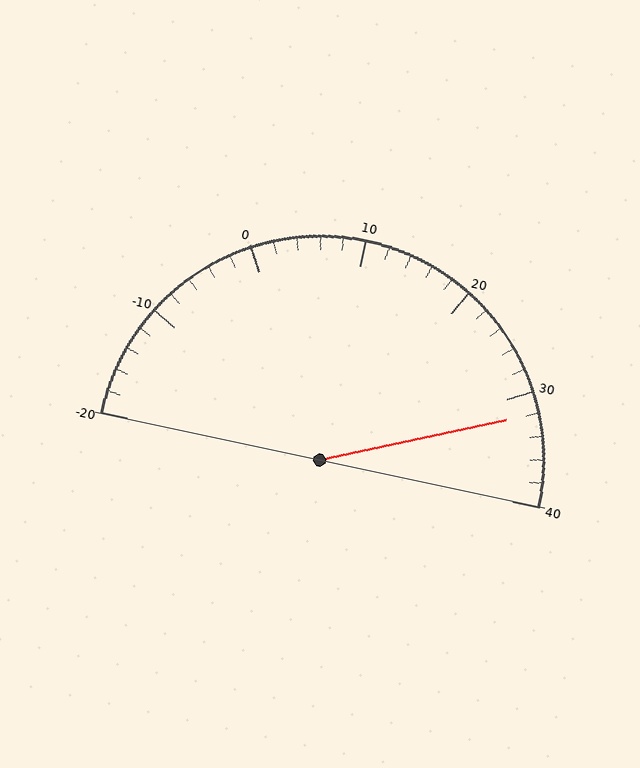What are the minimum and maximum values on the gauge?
The gauge ranges from -20 to 40.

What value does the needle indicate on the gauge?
The needle indicates approximately 32.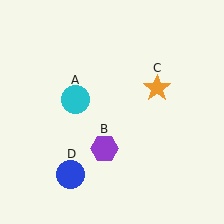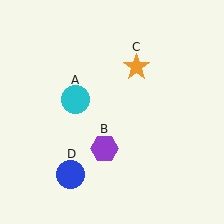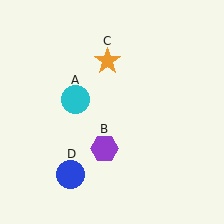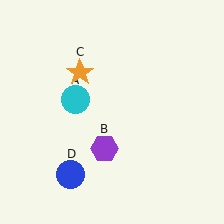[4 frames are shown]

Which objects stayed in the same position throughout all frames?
Cyan circle (object A) and purple hexagon (object B) and blue circle (object D) remained stationary.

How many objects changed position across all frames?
1 object changed position: orange star (object C).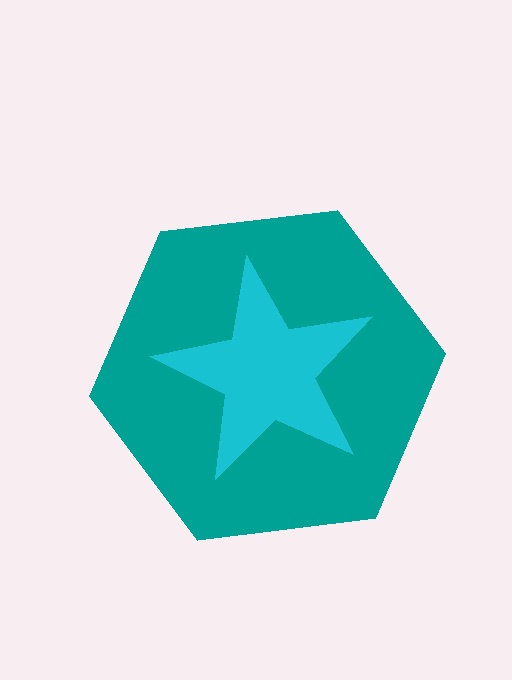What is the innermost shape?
The cyan star.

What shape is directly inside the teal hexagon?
The cyan star.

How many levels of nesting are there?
2.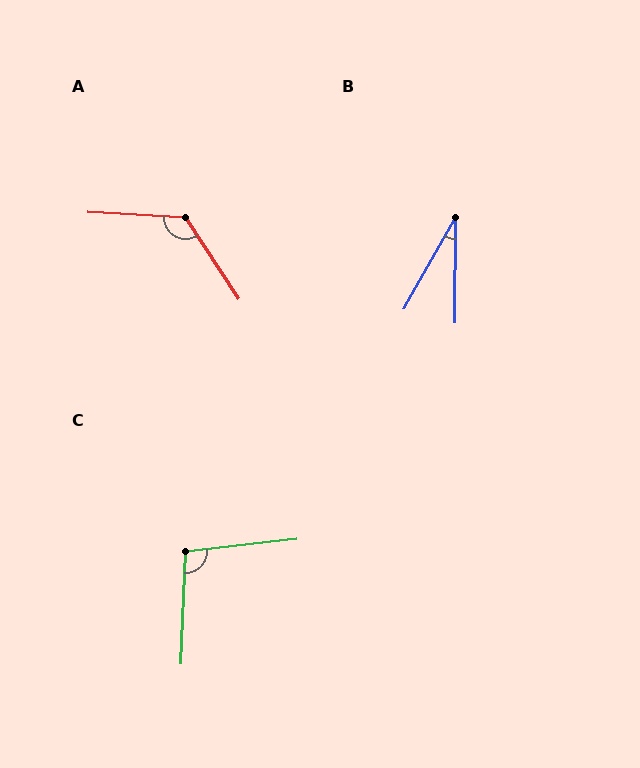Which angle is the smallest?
B, at approximately 29 degrees.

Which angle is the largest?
A, at approximately 127 degrees.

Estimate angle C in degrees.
Approximately 98 degrees.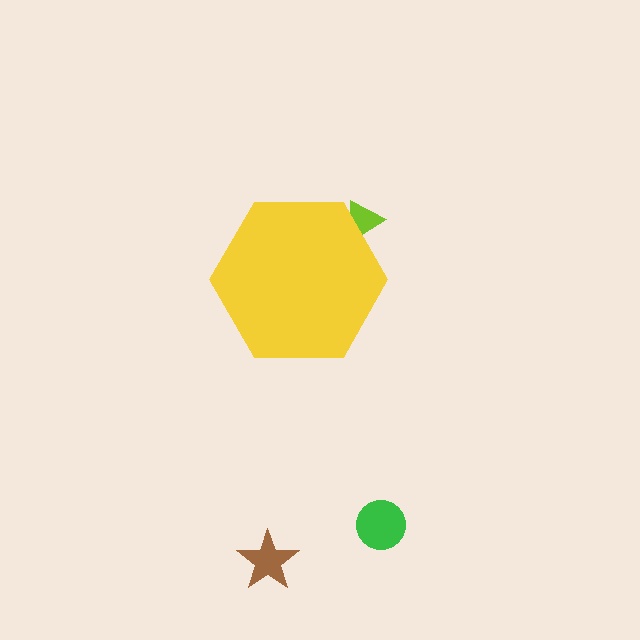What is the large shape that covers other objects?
A yellow hexagon.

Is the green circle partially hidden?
No, the green circle is fully visible.